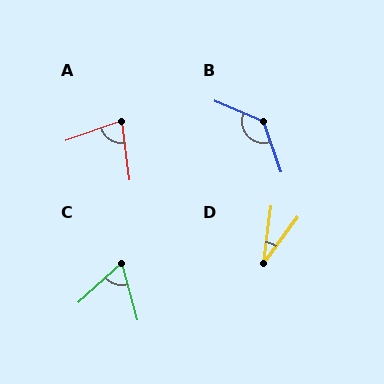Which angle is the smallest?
D, at approximately 29 degrees.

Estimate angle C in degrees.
Approximately 63 degrees.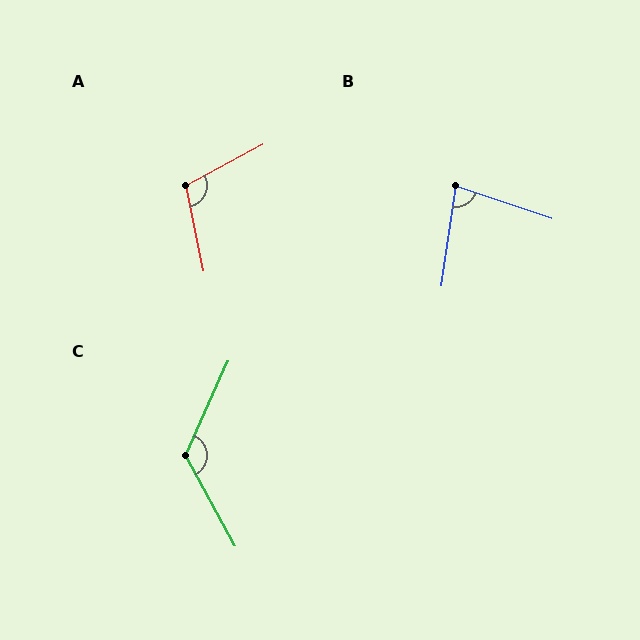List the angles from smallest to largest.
B (79°), A (106°), C (127°).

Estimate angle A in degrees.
Approximately 106 degrees.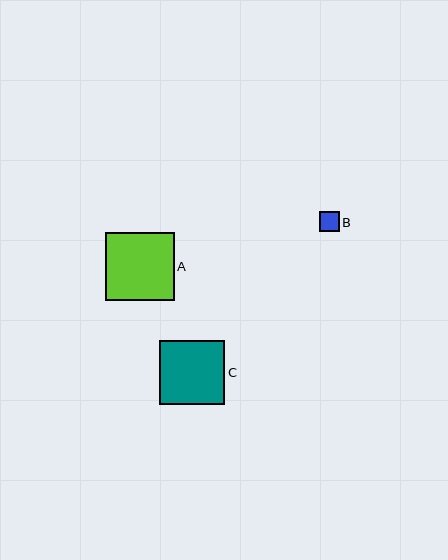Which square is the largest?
Square A is the largest with a size of approximately 69 pixels.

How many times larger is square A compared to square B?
Square A is approximately 3.4 times the size of square B.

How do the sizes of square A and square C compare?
Square A and square C are approximately the same size.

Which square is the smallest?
Square B is the smallest with a size of approximately 20 pixels.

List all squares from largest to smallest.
From largest to smallest: A, C, B.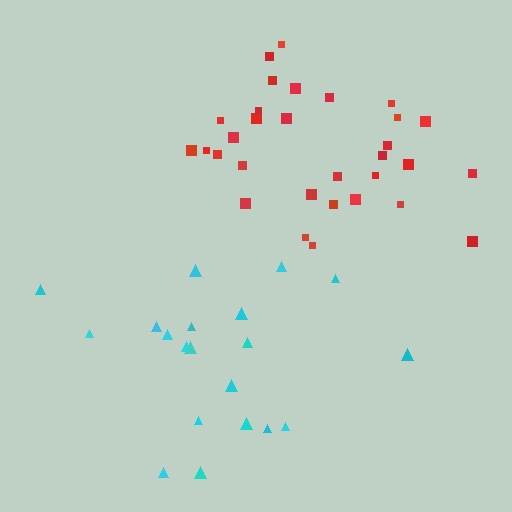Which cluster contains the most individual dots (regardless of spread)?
Red (31).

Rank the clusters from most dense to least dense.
red, cyan.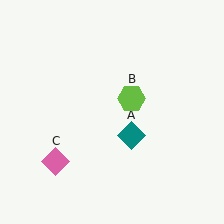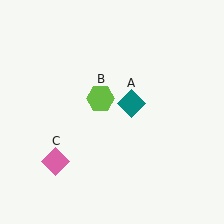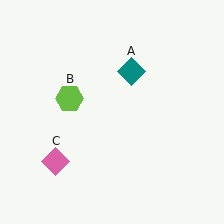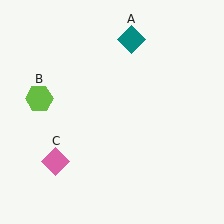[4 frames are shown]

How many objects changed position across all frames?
2 objects changed position: teal diamond (object A), lime hexagon (object B).